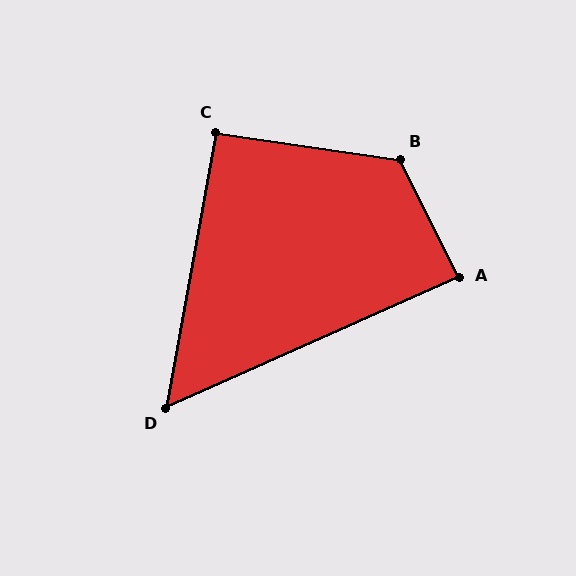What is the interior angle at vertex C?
Approximately 92 degrees (approximately right).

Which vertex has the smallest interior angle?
D, at approximately 56 degrees.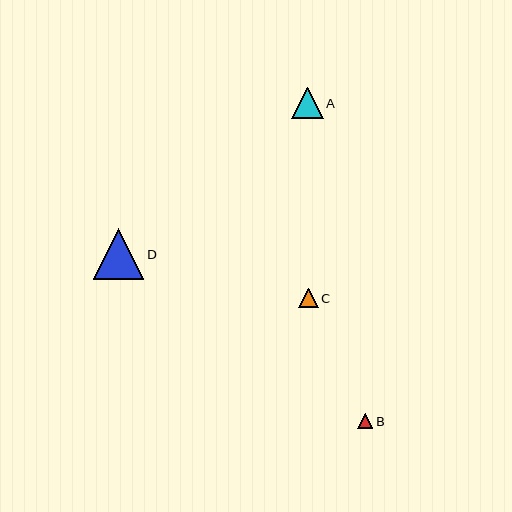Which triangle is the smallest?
Triangle B is the smallest with a size of approximately 15 pixels.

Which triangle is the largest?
Triangle D is the largest with a size of approximately 51 pixels.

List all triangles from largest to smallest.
From largest to smallest: D, A, C, B.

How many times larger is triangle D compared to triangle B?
Triangle D is approximately 3.3 times the size of triangle B.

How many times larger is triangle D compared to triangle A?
Triangle D is approximately 1.6 times the size of triangle A.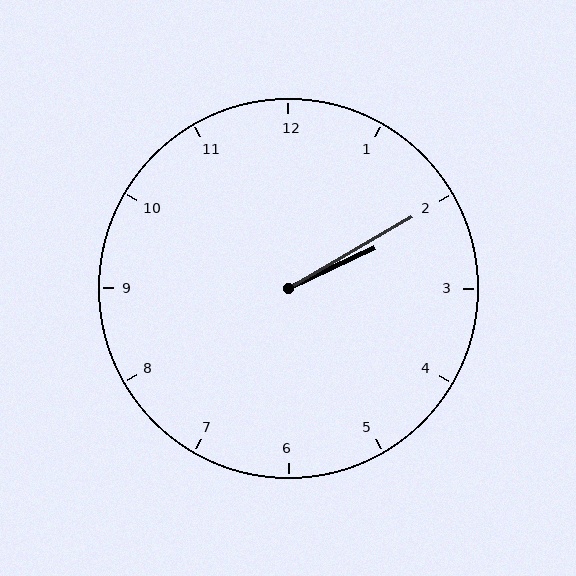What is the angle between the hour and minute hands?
Approximately 5 degrees.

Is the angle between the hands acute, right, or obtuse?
It is acute.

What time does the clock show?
2:10.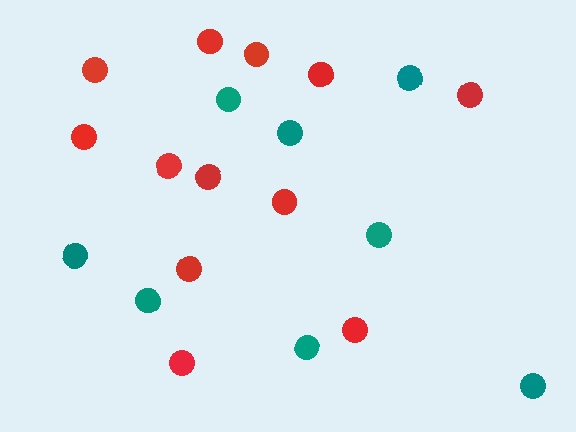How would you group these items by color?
There are 2 groups: one group of teal circles (8) and one group of red circles (12).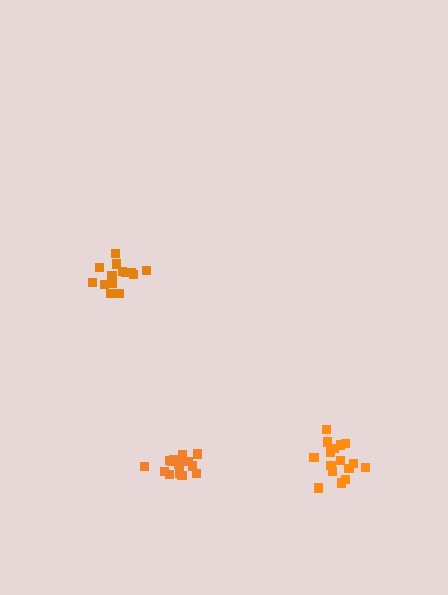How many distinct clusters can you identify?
There are 3 distinct clusters.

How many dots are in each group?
Group 1: 14 dots, Group 2: 17 dots, Group 3: 16 dots (47 total).